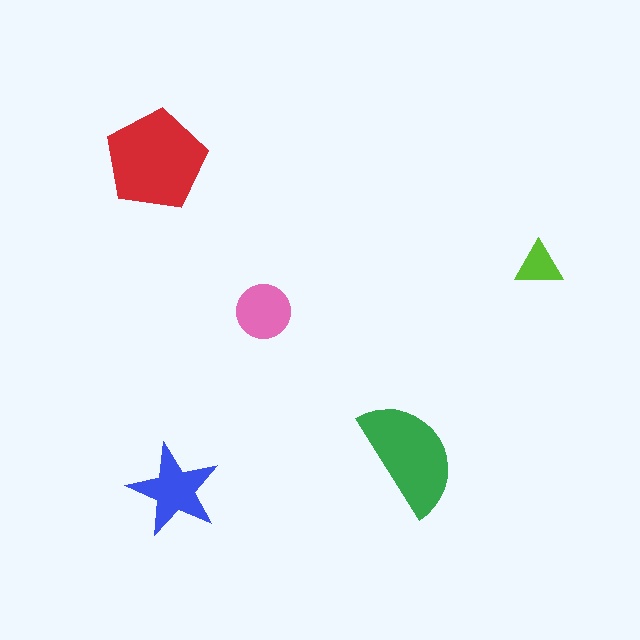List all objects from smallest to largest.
The lime triangle, the pink circle, the blue star, the green semicircle, the red pentagon.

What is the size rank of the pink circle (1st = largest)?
4th.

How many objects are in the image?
There are 5 objects in the image.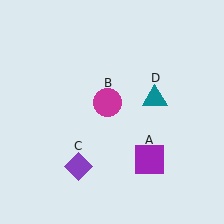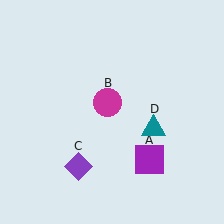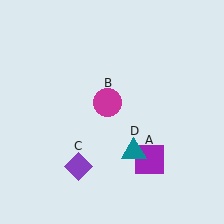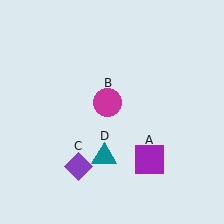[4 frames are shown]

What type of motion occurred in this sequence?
The teal triangle (object D) rotated clockwise around the center of the scene.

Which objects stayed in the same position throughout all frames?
Purple square (object A) and magenta circle (object B) and purple diamond (object C) remained stationary.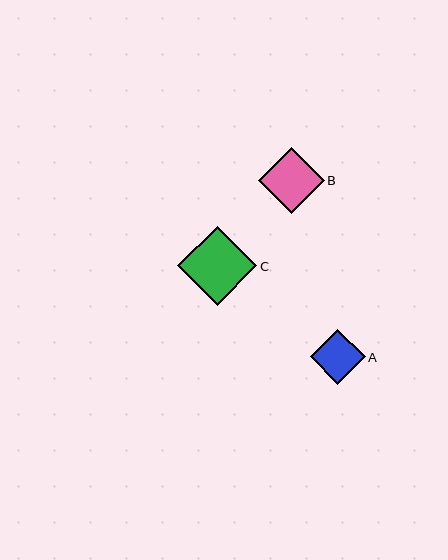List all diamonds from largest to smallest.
From largest to smallest: C, B, A.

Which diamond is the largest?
Diamond C is the largest with a size of approximately 79 pixels.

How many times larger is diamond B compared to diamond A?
Diamond B is approximately 1.2 times the size of diamond A.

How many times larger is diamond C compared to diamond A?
Diamond C is approximately 1.4 times the size of diamond A.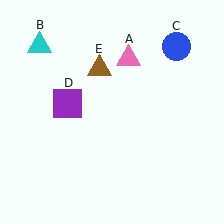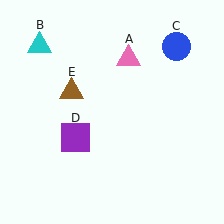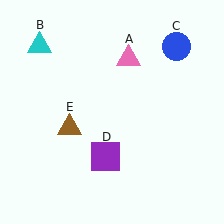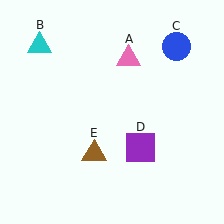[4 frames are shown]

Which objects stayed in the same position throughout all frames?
Pink triangle (object A) and cyan triangle (object B) and blue circle (object C) remained stationary.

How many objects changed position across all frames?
2 objects changed position: purple square (object D), brown triangle (object E).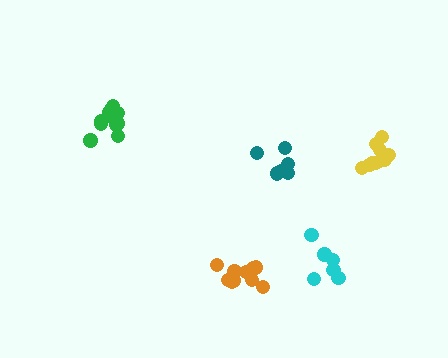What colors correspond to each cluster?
The clusters are colored: orange, cyan, green, yellow, teal.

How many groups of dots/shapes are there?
There are 5 groups.